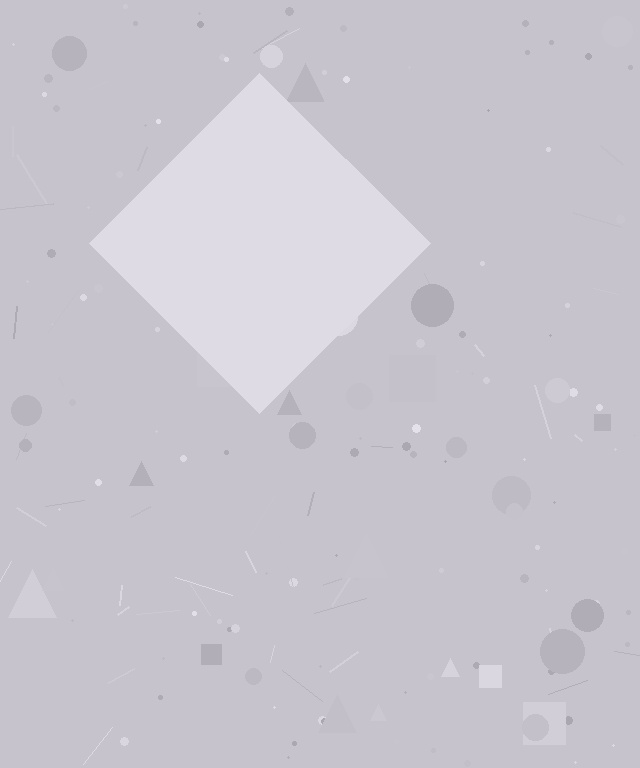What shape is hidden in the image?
A diamond is hidden in the image.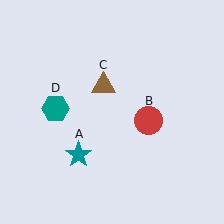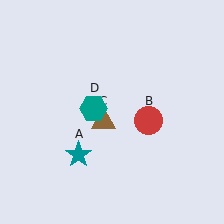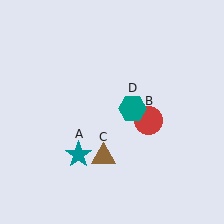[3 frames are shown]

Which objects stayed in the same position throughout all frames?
Teal star (object A) and red circle (object B) remained stationary.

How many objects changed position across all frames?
2 objects changed position: brown triangle (object C), teal hexagon (object D).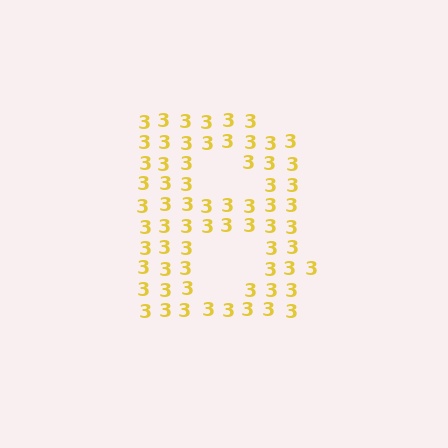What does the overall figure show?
The overall figure shows the letter B.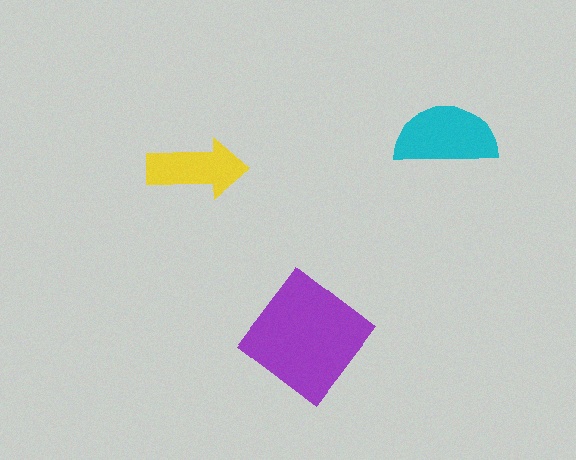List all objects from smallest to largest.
The yellow arrow, the cyan semicircle, the purple diamond.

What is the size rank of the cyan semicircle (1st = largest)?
2nd.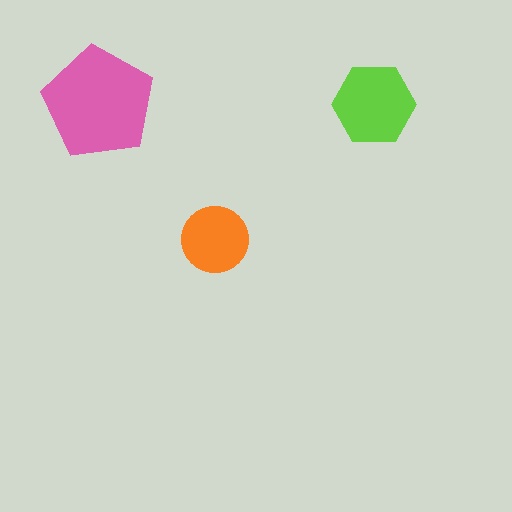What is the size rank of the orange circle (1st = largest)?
3rd.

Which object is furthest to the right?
The lime hexagon is rightmost.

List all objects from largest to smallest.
The pink pentagon, the lime hexagon, the orange circle.